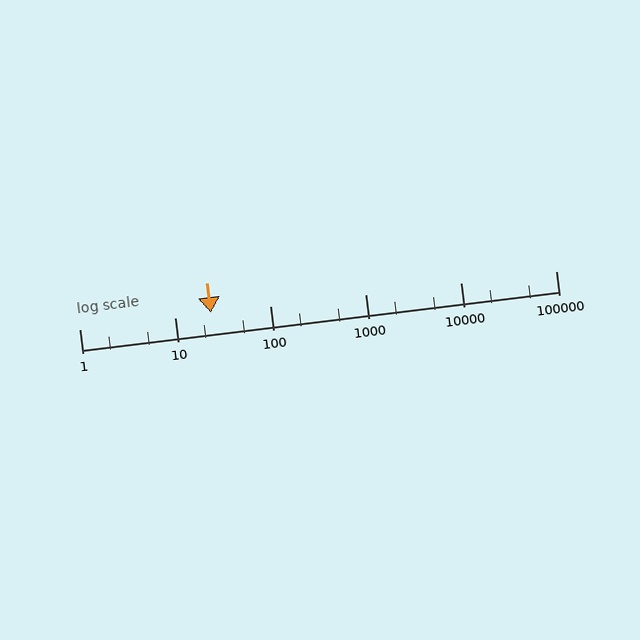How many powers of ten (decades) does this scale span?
The scale spans 5 decades, from 1 to 100000.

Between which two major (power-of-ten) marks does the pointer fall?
The pointer is between 10 and 100.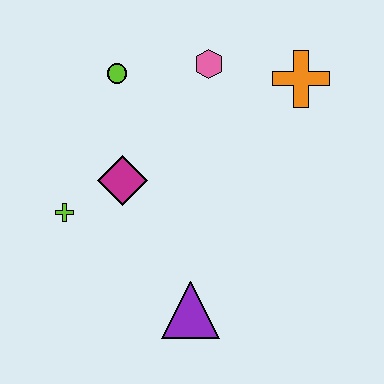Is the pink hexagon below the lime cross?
No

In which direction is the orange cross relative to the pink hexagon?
The orange cross is to the right of the pink hexagon.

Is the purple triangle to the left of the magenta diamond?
No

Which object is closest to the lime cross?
The magenta diamond is closest to the lime cross.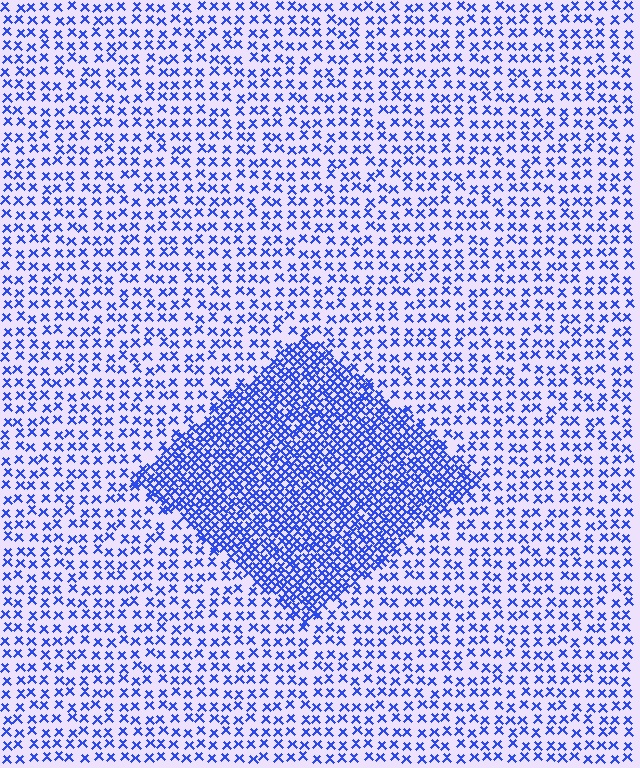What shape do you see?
I see a diamond.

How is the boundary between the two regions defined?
The boundary is defined by a change in element density (approximately 2.5x ratio). All elements are the same color, size, and shape.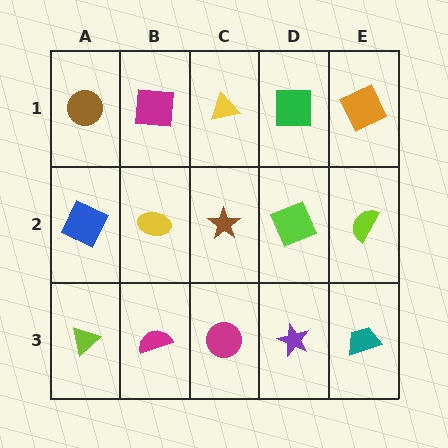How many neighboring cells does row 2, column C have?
4.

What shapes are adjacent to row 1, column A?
A blue square (row 2, column A), a magenta square (row 1, column B).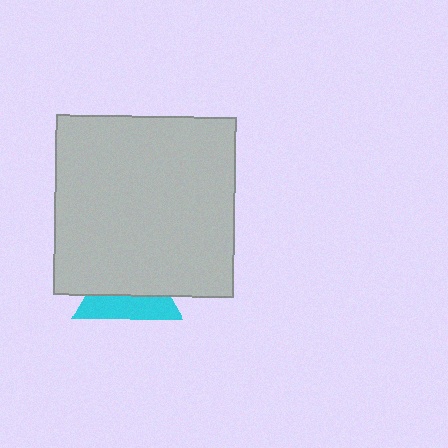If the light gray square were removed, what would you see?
You would see the complete cyan triangle.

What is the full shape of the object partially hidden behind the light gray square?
The partially hidden object is a cyan triangle.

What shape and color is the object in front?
The object in front is a light gray square.